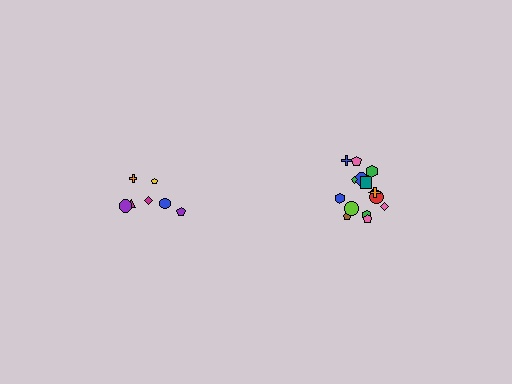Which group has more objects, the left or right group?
The right group.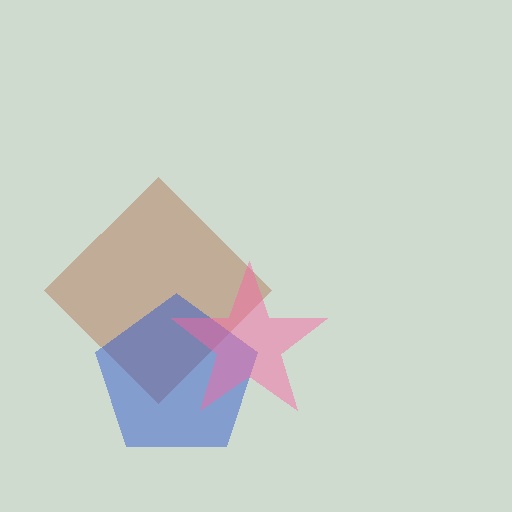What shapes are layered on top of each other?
The layered shapes are: a brown diamond, a blue pentagon, a pink star.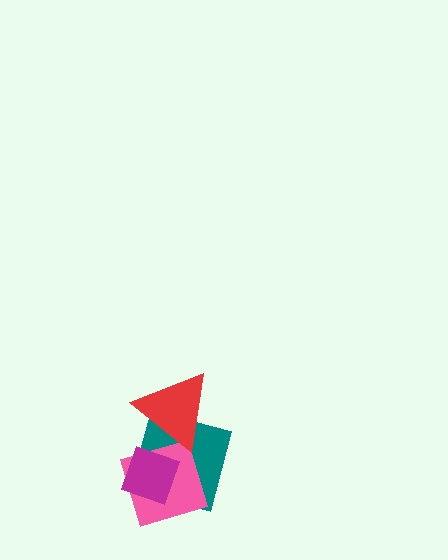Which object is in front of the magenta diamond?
The red triangle is in front of the magenta diamond.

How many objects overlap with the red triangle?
2 objects overlap with the red triangle.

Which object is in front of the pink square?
The magenta diamond is in front of the pink square.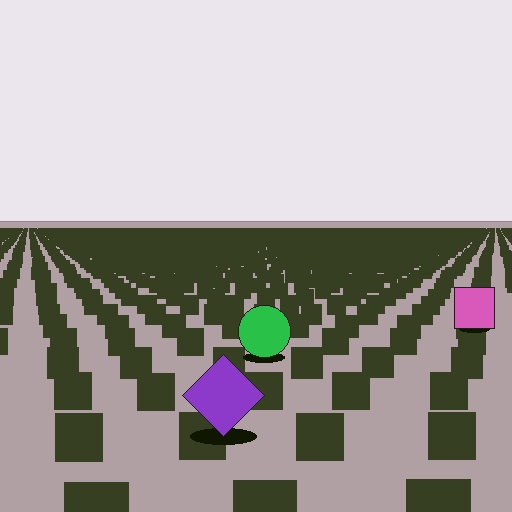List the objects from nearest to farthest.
From nearest to farthest: the purple diamond, the green circle, the pink square.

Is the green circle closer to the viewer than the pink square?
Yes. The green circle is closer — you can tell from the texture gradient: the ground texture is coarser near it.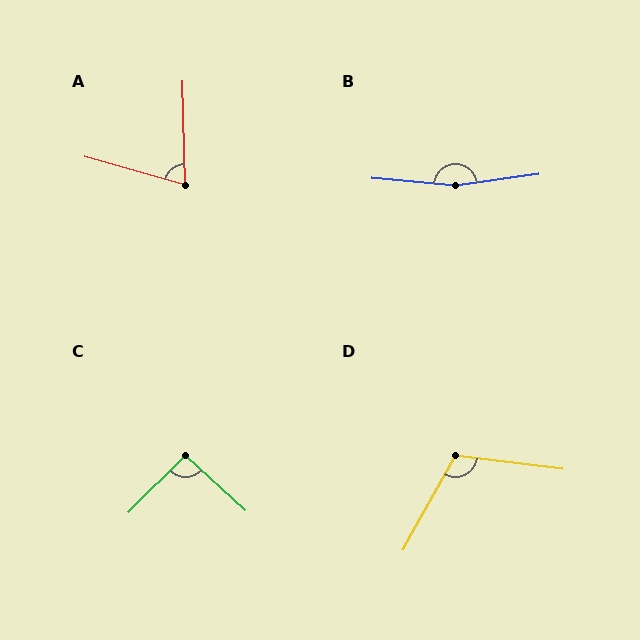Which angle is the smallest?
A, at approximately 73 degrees.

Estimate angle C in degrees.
Approximately 93 degrees.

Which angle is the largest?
B, at approximately 167 degrees.